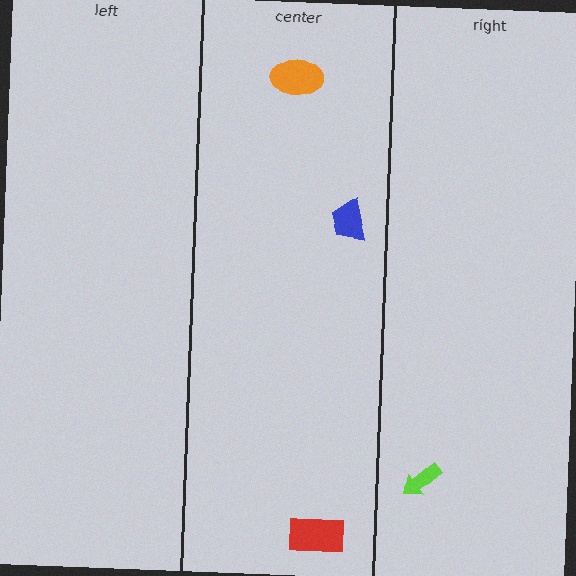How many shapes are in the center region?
3.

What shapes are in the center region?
The blue trapezoid, the orange ellipse, the red rectangle.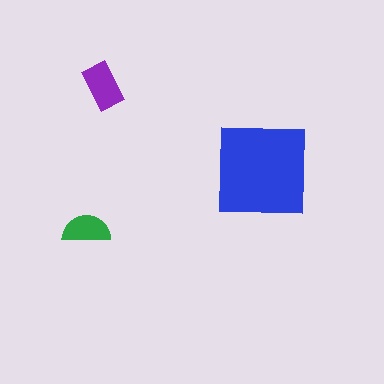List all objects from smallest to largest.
The green semicircle, the purple rectangle, the blue square.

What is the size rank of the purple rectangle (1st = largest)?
2nd.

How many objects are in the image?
There are 3 objects in the image.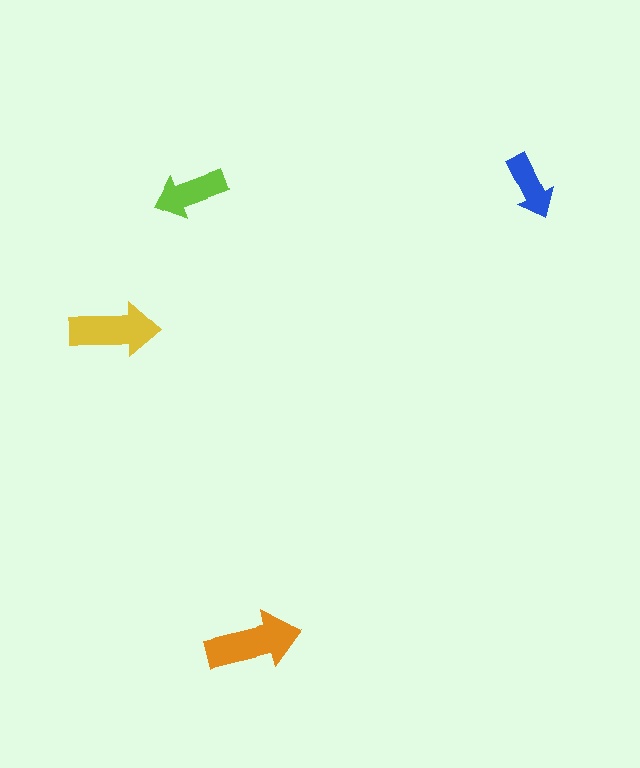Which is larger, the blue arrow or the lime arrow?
The lime one.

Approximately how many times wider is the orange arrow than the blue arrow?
About 1.5 times wider.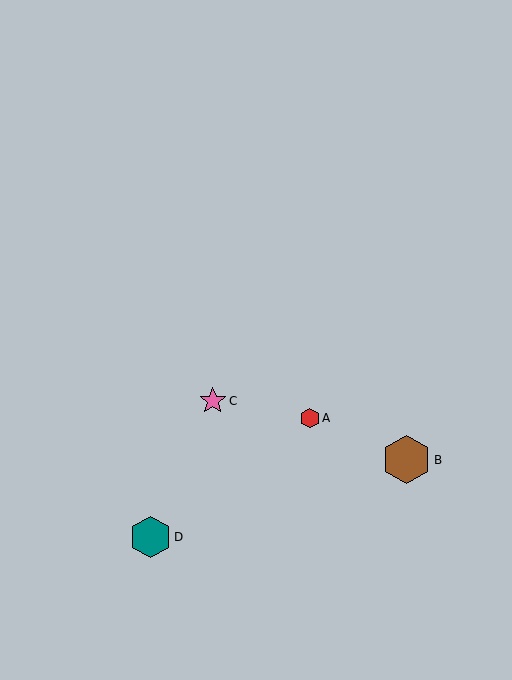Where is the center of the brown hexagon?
The center of the brown hexagon is at (406, 460).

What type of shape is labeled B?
Shape B is a brown hexagon.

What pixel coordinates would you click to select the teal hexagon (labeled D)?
Click at (150, 537) to select the teal hexagon D.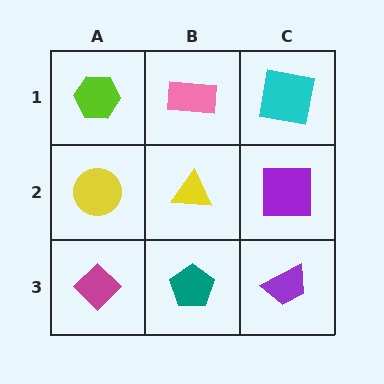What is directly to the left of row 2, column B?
A yellow circle.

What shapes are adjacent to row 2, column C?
A cyan square (row 1, column C), a purple trapezoid (row 3, column C), a yellow triangle (row 2, column B).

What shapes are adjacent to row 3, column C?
A purple square (row 2, column C), a teal pentagon (row 3, column B).